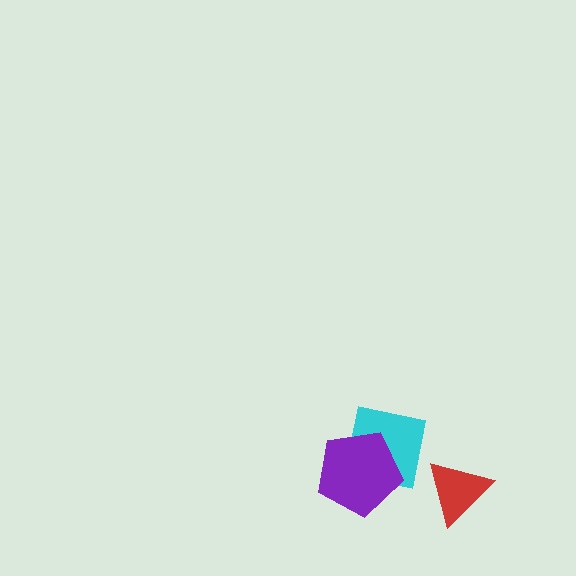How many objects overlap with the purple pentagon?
1 object overlaps with the purple pentagon.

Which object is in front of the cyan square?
The purple pentagon is in front of the cyan square.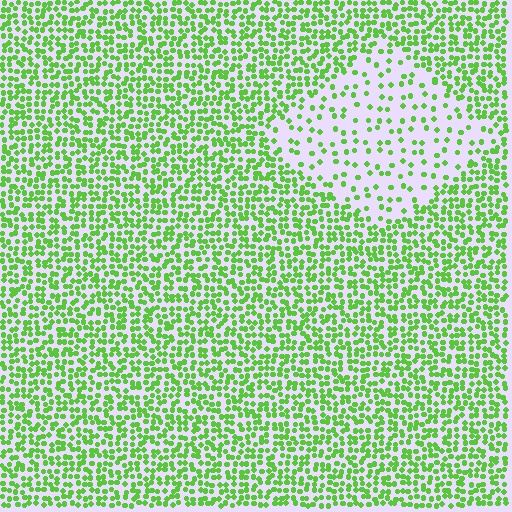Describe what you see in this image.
The image contains small lime elements arranged at two different densities. A diamond-shaped region is visible where the elements are less densely packed than the surrounding area.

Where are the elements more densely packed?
The elements are more densely packed outside the diamond boundary.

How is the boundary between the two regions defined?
The boundary is defined by a change in element density (approximately 2.8x ratio). All elements are the same color, size, and shape.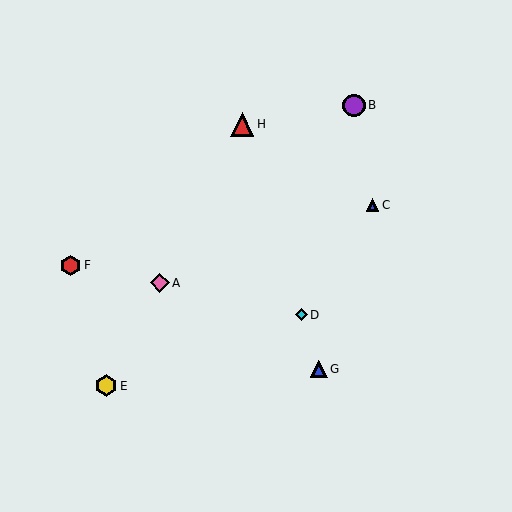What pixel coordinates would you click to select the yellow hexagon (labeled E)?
Click at (106, 386) to select the yellow hexagon E.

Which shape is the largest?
The red triangle (labeled H) is the largest.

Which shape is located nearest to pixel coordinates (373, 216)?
The blue triangle (labeled C) at (373, 205) is nearest to that location.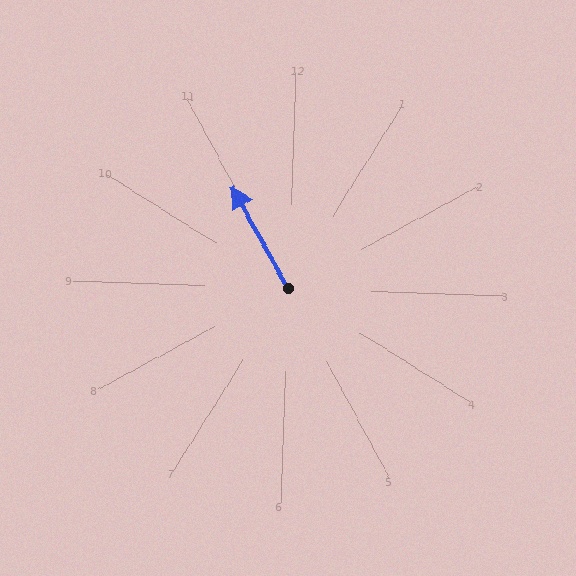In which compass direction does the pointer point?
Northwest.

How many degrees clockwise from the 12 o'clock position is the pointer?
Approximately 329 degrees.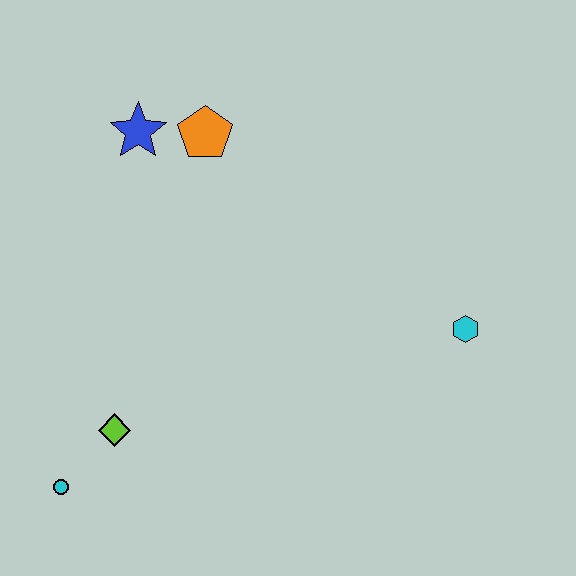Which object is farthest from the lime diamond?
The cyan hexagon is farthest from the lime diamond.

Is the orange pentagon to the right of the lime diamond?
Yes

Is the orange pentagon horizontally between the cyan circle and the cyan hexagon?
Yes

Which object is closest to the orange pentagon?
The blue star is closest to the orange pentagon.